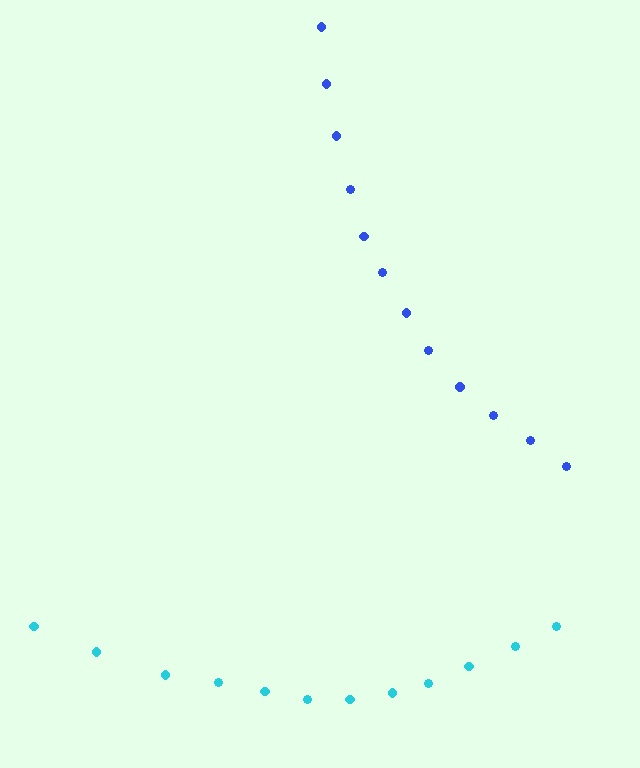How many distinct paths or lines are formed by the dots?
There are 2 distinct paths.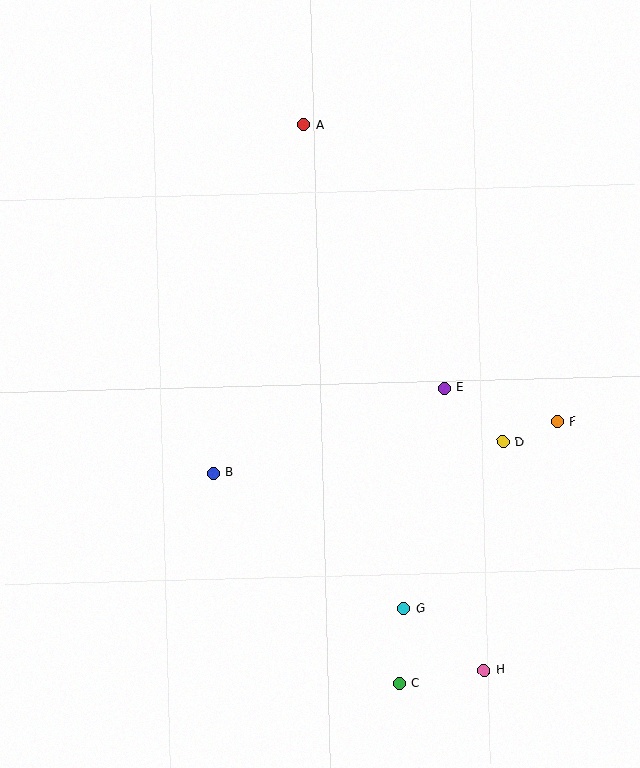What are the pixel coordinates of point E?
Point E is at (444, 388).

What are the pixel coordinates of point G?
Point G is at (403, 609).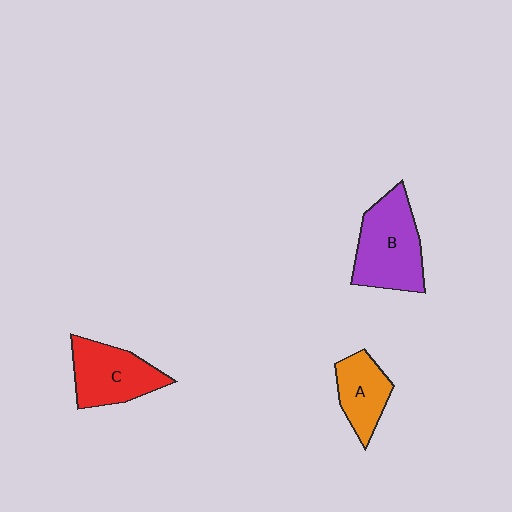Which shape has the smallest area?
Shape A (orange).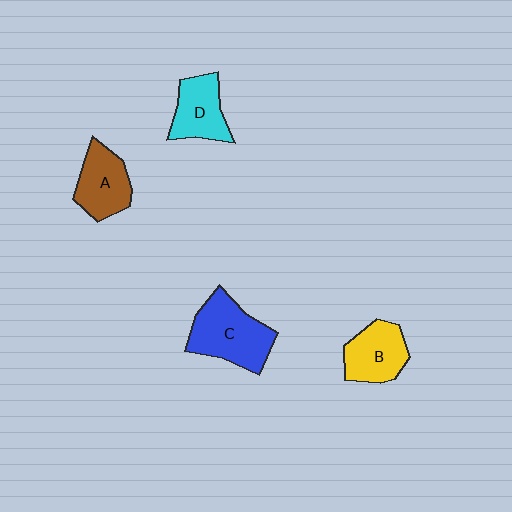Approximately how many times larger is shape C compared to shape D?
Approximately 1.5 times.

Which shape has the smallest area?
Shape D (cyan).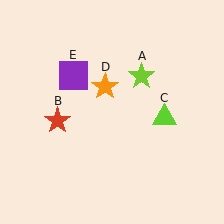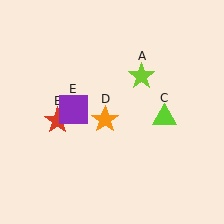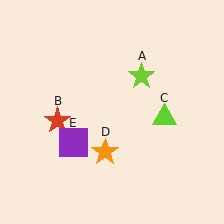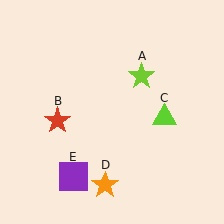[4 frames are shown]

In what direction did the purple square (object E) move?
The purple square (object E) moved down.